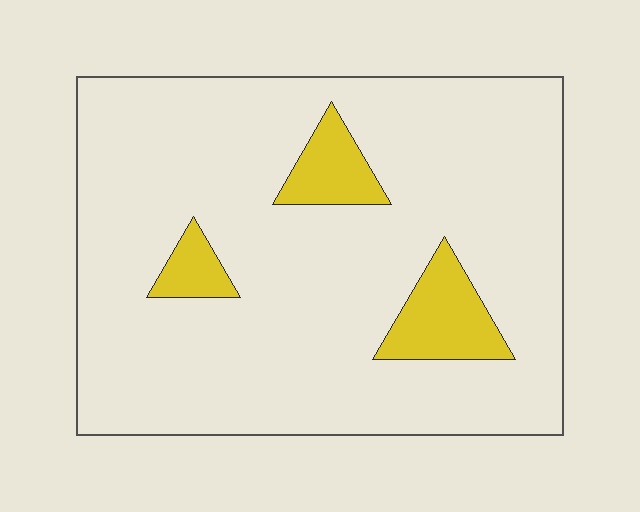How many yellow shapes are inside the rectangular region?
3.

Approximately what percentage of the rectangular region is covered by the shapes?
Approximately 10%.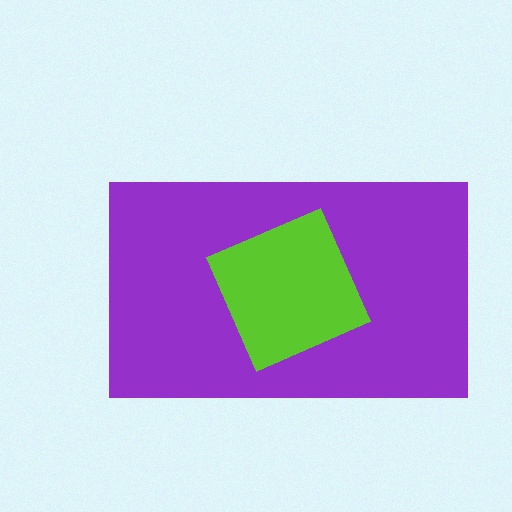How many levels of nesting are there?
2.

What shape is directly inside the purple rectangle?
The lime square.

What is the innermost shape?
The lime square.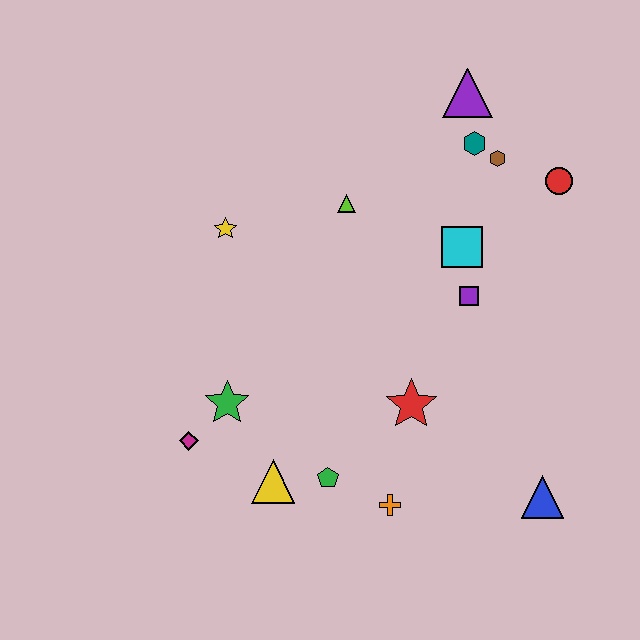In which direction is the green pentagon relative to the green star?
The green pentagon is to the right of the green star.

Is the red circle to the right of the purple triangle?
Yes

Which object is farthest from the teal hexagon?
The magenta diamond is farthest from the teal hexagon.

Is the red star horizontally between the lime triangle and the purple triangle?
Yes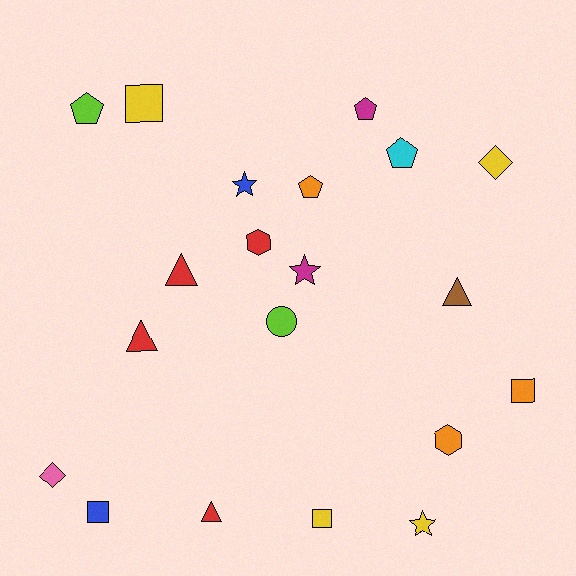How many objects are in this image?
There are 20 objects.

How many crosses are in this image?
There are no crosses.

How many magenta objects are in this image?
There are 2 magenta objects.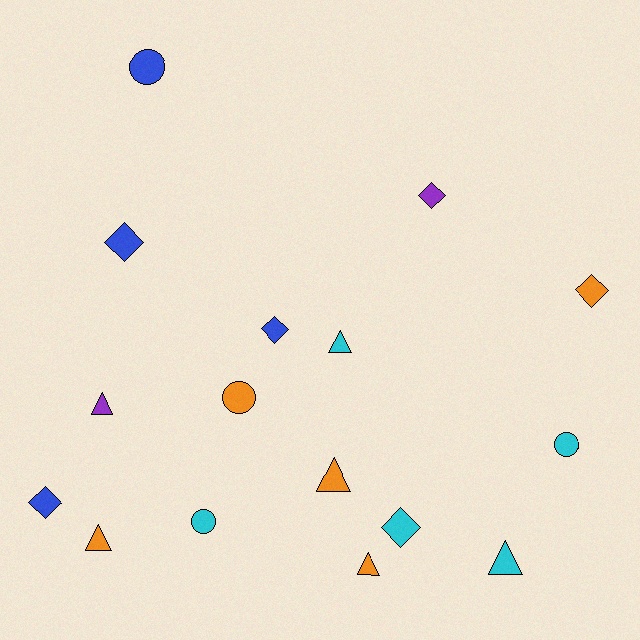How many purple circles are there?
There are no purple circles.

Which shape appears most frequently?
Triangle, with 6 objects.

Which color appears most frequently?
Orange, with 5 objects.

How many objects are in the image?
There are 16 objects.